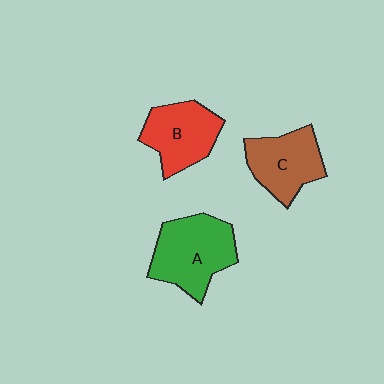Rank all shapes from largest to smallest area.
From largest to smallest: A (green), C (brown), B (red).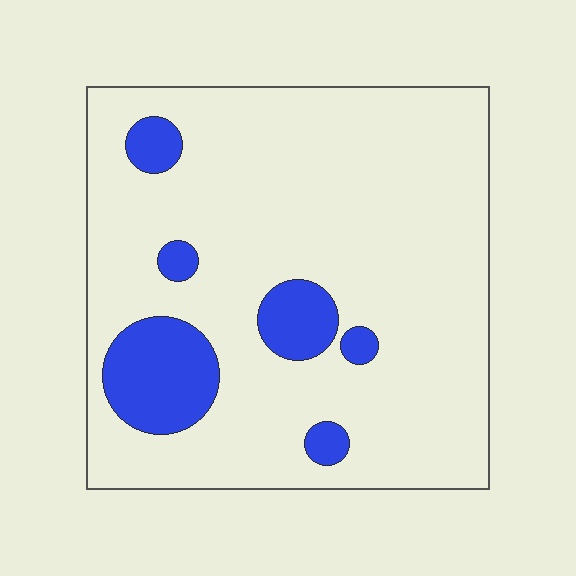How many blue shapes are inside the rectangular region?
6.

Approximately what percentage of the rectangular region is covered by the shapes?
Approximately 15%.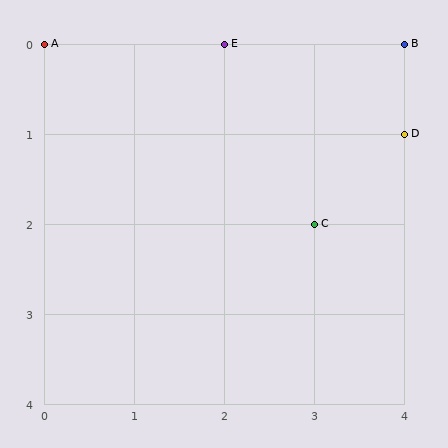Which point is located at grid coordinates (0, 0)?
Point A is at (0, 0).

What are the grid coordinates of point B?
Point B is at grid coordinates (4, 0).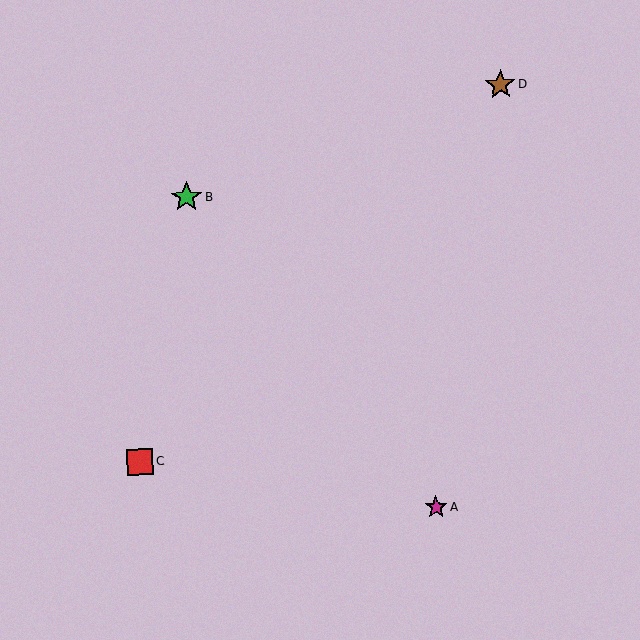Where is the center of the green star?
The center of the green star is at (186, 197).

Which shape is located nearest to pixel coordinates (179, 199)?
The green star (labeled B) at (186, 197) is nearest to that location.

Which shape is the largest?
The green star (labeled B) is the largest.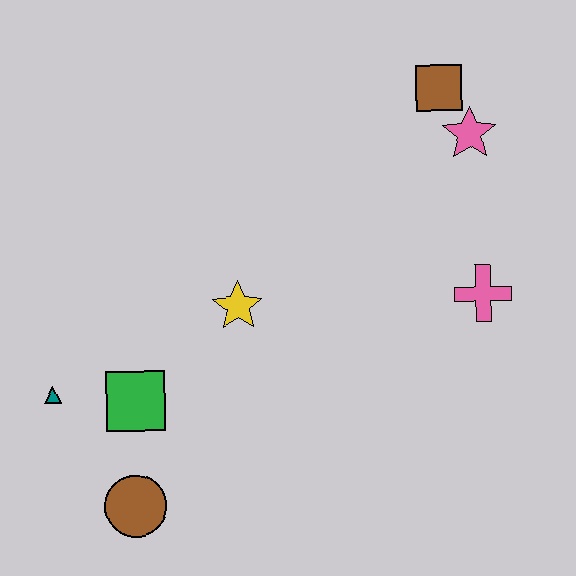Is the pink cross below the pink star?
Yes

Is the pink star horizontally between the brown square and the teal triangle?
No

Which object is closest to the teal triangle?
The green square is closest to the teal triangle.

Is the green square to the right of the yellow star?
No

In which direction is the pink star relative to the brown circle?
The pink star is above the brown circle.